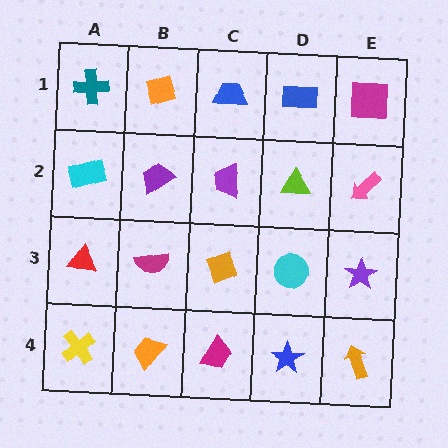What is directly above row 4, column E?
A purple star.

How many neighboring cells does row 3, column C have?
4.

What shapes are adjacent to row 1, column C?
A purple trapezoid (row 2, column C), an orange diamond (row 1, column B), a blue rectangle (row 1, column D).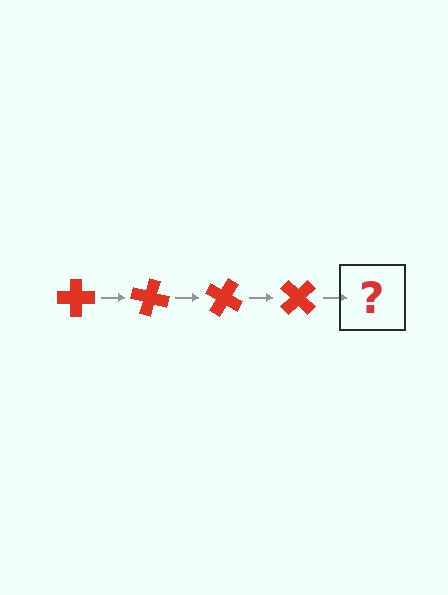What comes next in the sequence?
The next element should be a red cross rotated 60 degrees.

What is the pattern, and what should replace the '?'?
The pattern is that the cross rotates 15 degrees each step. The '?' should be a red cross rotated 60 degrees.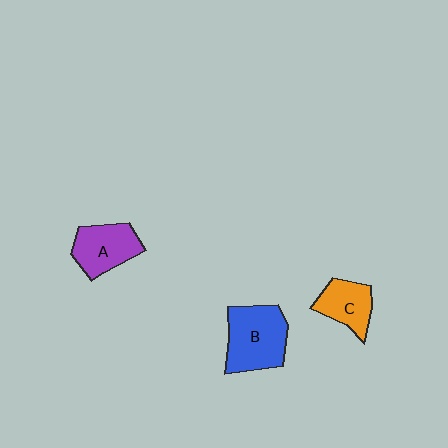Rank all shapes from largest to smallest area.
From largest to smallest: B (blue), A (purple), C (orange).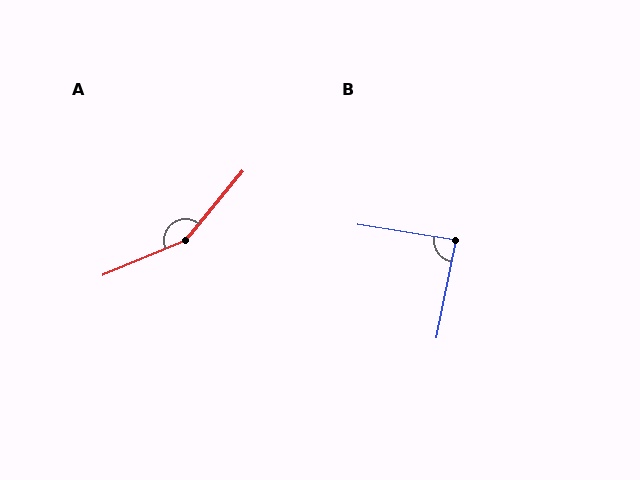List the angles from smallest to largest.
B (88°), A (152°).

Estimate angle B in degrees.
Approximately 88 degrees.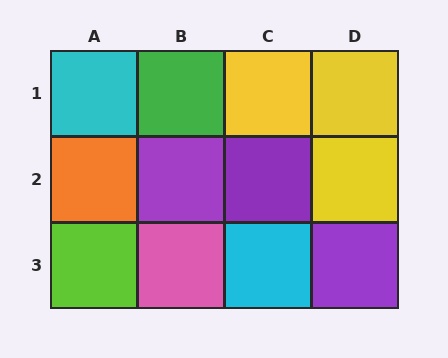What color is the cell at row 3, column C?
Cyan.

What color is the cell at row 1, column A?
Cyan.